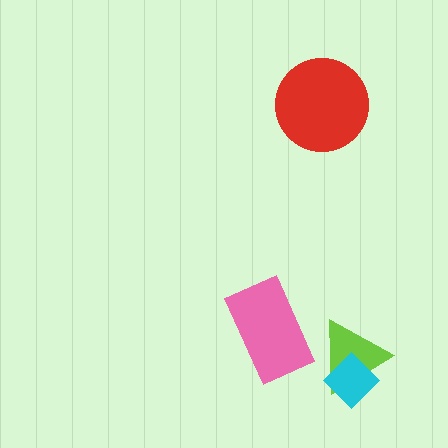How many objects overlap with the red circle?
0 objects overlap with the red circle.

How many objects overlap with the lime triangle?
1 object overlaps with the lime triangle.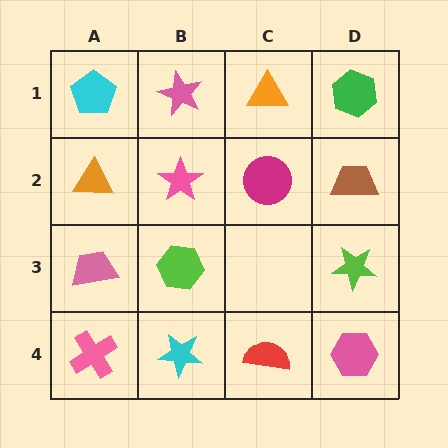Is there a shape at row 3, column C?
No, that cell is empty.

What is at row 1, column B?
A pink star.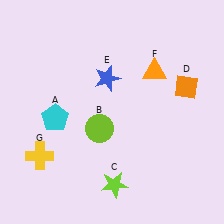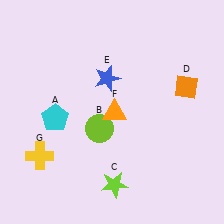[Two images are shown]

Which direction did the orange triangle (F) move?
The orange triangle (F) moved down.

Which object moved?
The orange triangle (F) moved down.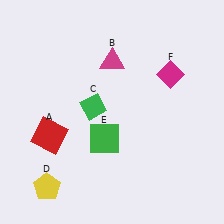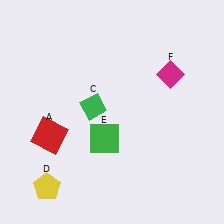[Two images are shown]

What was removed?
The magenta triangle (B) was removed in Image 2.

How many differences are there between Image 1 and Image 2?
There is 1 difference between the two images.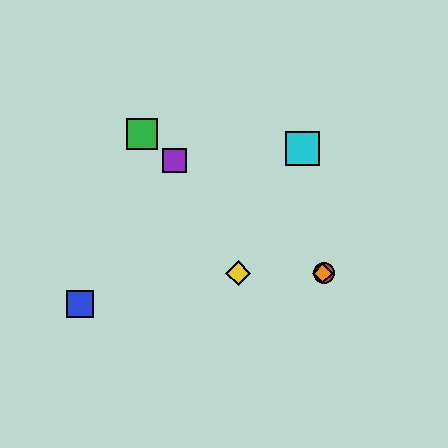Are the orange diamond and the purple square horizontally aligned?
No, the orange diamond is at y≈273 and the purple square is at y≈161.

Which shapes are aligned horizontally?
The red circle, the yellow diamond, the orange diamond are aligned horizontally.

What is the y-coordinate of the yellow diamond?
The yellow diamond is at y≈273.